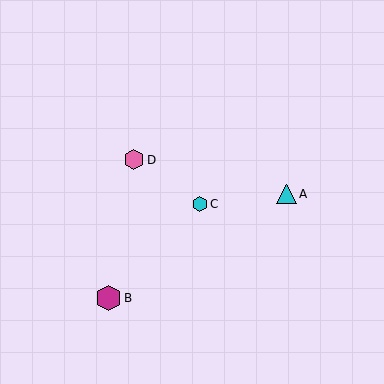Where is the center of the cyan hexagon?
The center of the cyan hexagon is at (200, 204).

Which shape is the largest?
The magenta hexagon (labeled B) is the largest.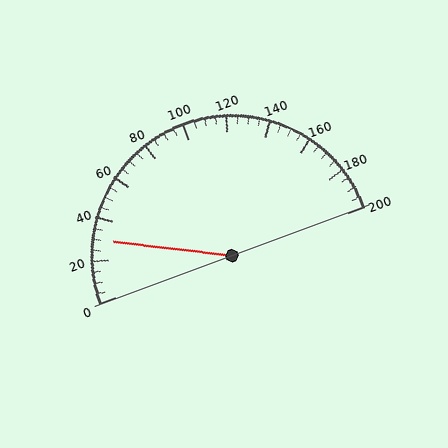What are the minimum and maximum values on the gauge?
The gauge ranges from 0 to 200.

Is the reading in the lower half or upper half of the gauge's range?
The reading is in the lower half of the range (0 to 200).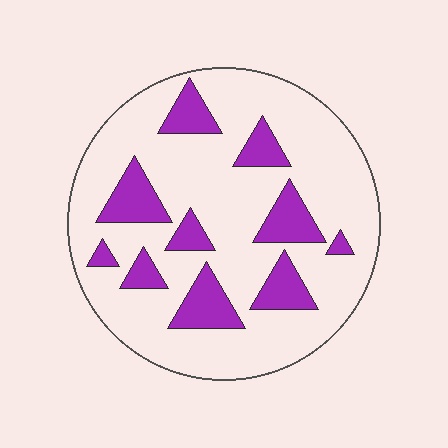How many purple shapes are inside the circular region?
10.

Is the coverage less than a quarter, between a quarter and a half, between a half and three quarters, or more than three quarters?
Less than a quarter.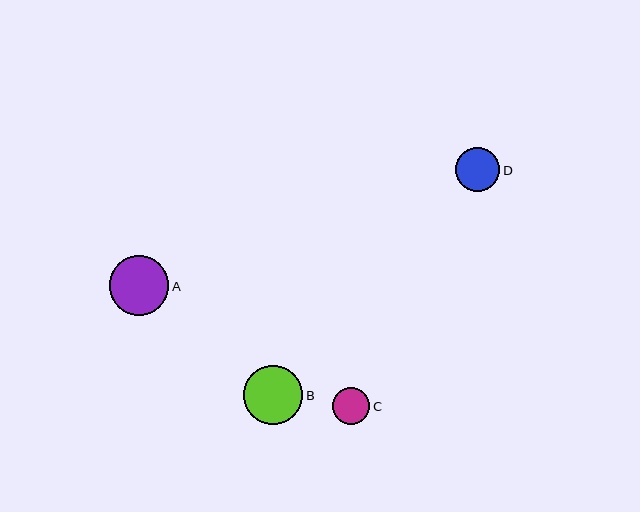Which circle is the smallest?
Circle C is the smallest with a size of approximately 37 pixels.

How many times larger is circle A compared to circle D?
Circle A is approximately 1.3 times the size of circle D.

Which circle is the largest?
Circle A is the largest with a size of approximately 59 pixels.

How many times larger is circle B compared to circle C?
Circle B is approximately 1.6 times the size of circle C.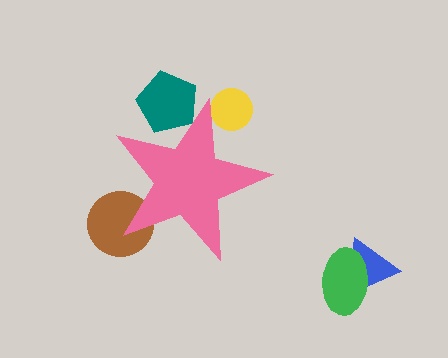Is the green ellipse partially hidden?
No, the green ellipse is fully visible.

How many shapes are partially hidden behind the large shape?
3 shapes are partially hidden.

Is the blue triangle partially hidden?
No, the blue triangle is fully visible.